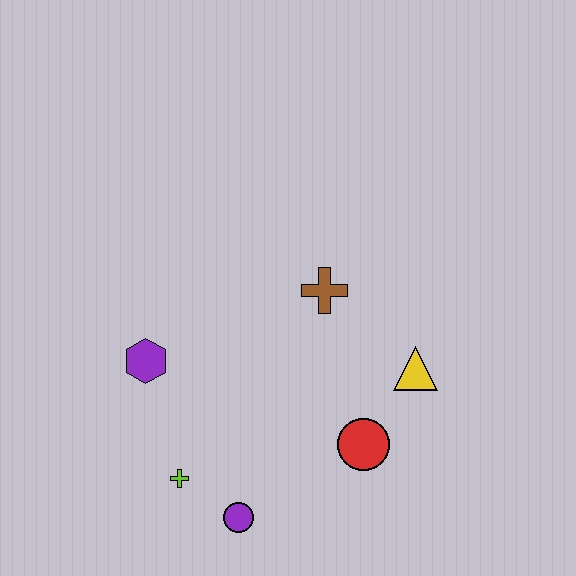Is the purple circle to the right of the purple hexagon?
Yes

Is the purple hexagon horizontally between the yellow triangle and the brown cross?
No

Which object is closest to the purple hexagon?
The lime cross is closest to the purple hexagon.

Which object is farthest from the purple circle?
The brown cross is farthest from the purple circle.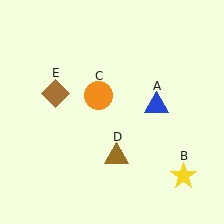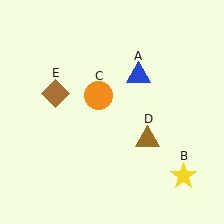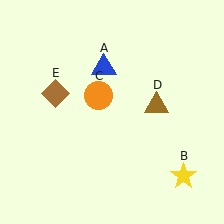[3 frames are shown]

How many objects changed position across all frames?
2 objects changed position: blue triangle (object A), brown triangle (object D).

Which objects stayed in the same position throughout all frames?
Yellow star (object B) and orange circle (object C) and brown diamond (object E) remained stationary.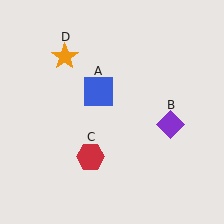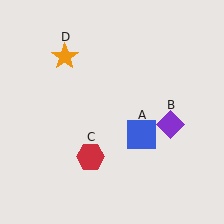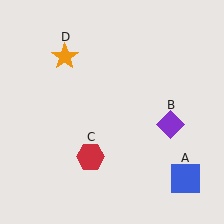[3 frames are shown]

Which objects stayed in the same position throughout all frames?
Purple diamond (object B) and red hexagon (object C) and orange star (object D) remained stationary.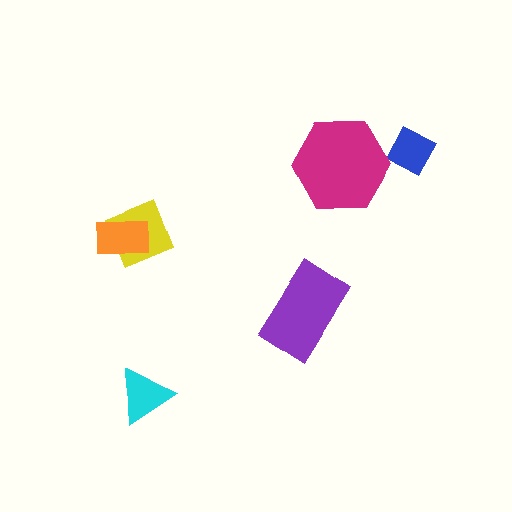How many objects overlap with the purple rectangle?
0 objects overlap with the purple rectangle.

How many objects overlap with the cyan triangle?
0 objects overlap with the cyan triangle.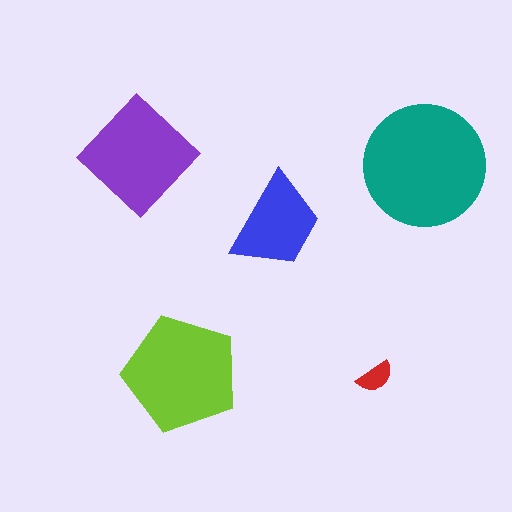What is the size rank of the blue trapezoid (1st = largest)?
4th.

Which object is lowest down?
The red semicircle is bottommost.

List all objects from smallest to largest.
The red semicircle, the blue trapezoid, the purple diamond, the lime pentagon, the teal circle.